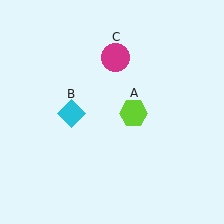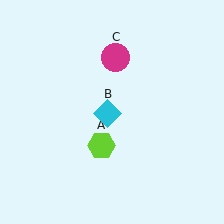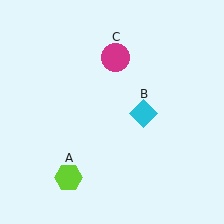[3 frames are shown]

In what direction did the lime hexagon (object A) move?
The lime hexagon (object A) moved down and to the left.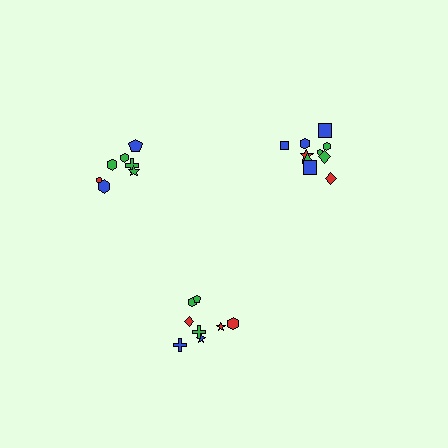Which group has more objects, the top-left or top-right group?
The top-right group.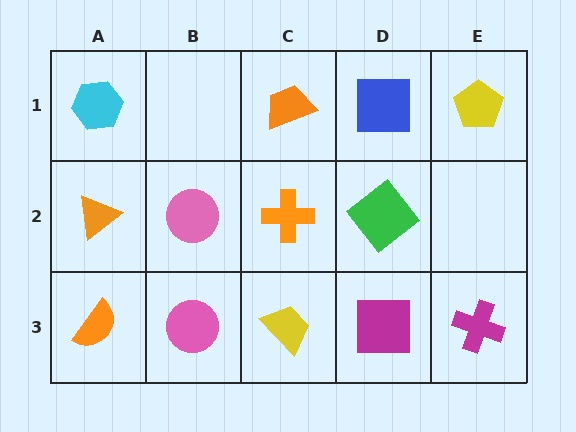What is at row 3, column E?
A magenta cross.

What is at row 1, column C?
An orange trapezoid.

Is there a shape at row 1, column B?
No, that cell is empty.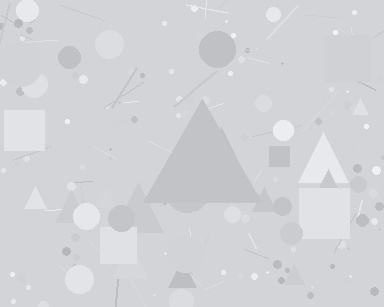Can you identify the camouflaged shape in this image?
The camouflaged shape is a triangle.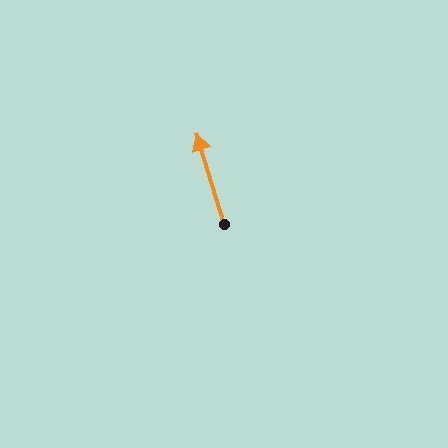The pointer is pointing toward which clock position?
Roughly 11 o'clock.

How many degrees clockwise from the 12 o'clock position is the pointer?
Approximately 343 degrees.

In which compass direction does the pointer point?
North.